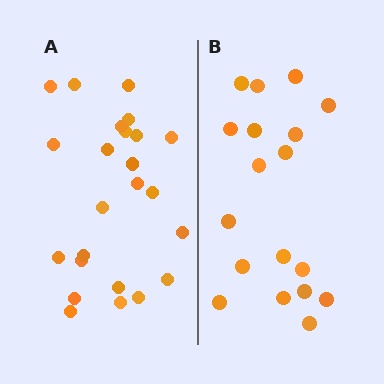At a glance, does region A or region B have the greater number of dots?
Region A (the left region) has more dots.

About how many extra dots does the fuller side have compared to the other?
Region A has about 6 more dots than region B.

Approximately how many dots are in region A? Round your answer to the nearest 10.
About 20 dots. (The exact count is 24, which rounds to 20.)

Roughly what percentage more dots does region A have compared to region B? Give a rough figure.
About 35% more.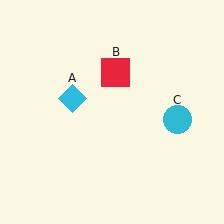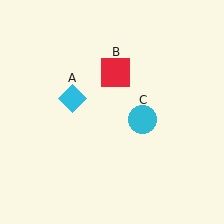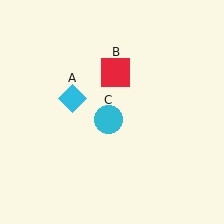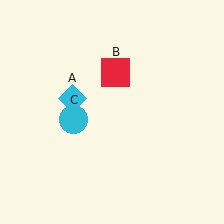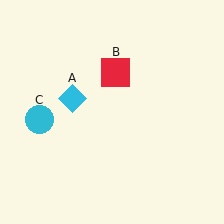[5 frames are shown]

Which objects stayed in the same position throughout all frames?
Cyan diamond (object A) and red square (object B) remained stationary.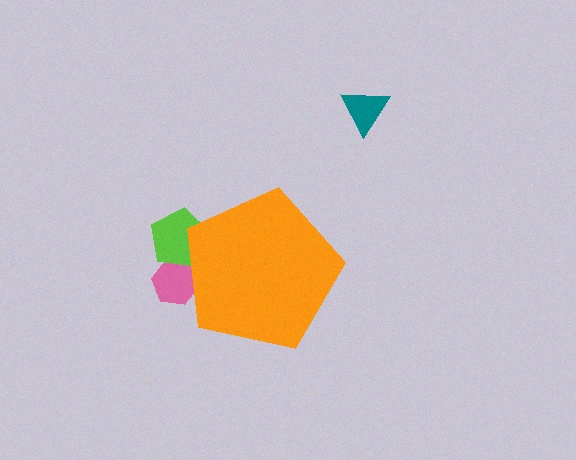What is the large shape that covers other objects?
An orange pentagon.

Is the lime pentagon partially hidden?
Yes, the lime pentagon is partially hidden behind the orange pentagon.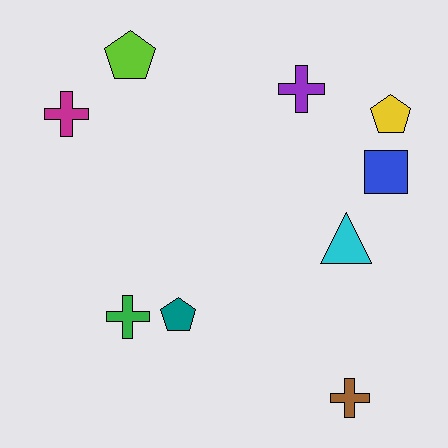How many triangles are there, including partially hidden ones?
There is 1 triangle.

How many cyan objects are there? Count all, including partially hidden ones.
There is 1 cyan object.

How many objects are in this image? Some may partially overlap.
There are 9 objects.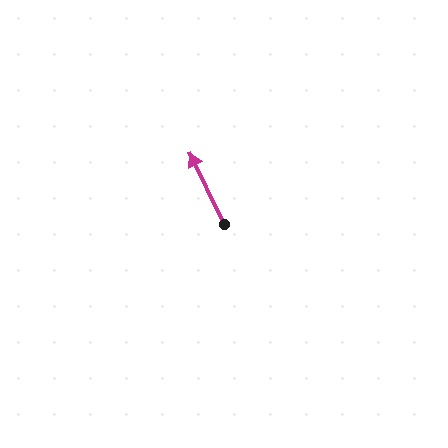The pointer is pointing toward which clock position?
Roughly 11 o'clock.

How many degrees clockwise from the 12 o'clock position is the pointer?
Approximately 334 degrees.